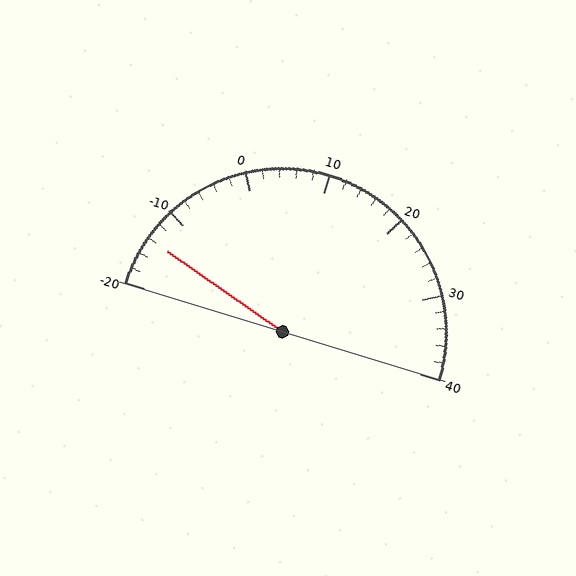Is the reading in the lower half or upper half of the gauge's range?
The reading is in the lower half of the range (-20 to 40).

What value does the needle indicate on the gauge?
The needle indicates approximately -14.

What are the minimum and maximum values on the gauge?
The gauge ranges from -20 to 40.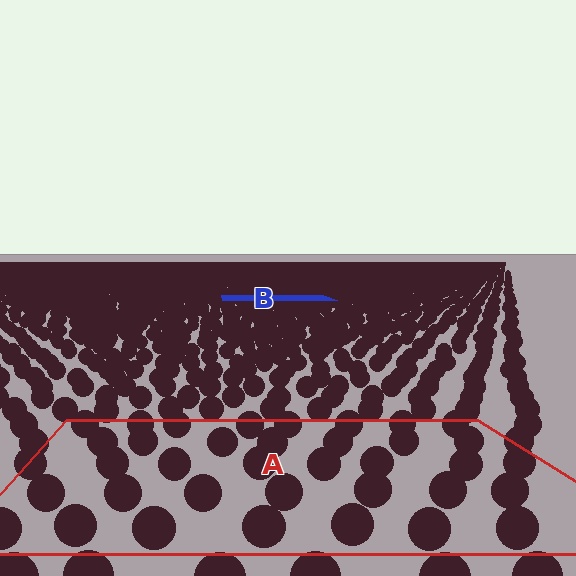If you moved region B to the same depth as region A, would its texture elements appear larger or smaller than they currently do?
They would appear larger. At a closer depth, the same texture elements are projected at a bigger on-screen size.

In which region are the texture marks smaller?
The texture marks are smaller in region B, because it is farther away.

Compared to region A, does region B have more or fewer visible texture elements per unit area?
Region B has more texture elements per unit area — they are packed more densely because it is farther away.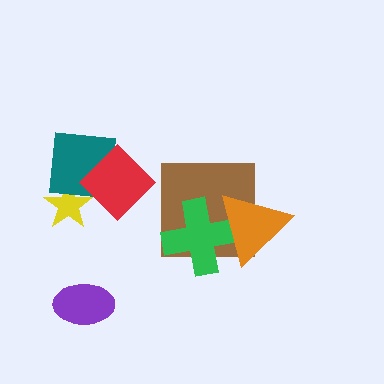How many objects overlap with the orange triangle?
2 objects overlap with the orange triangle.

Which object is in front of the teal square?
The red diamond is in front of the teal square.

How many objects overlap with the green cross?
2 objects overlap with the green cross.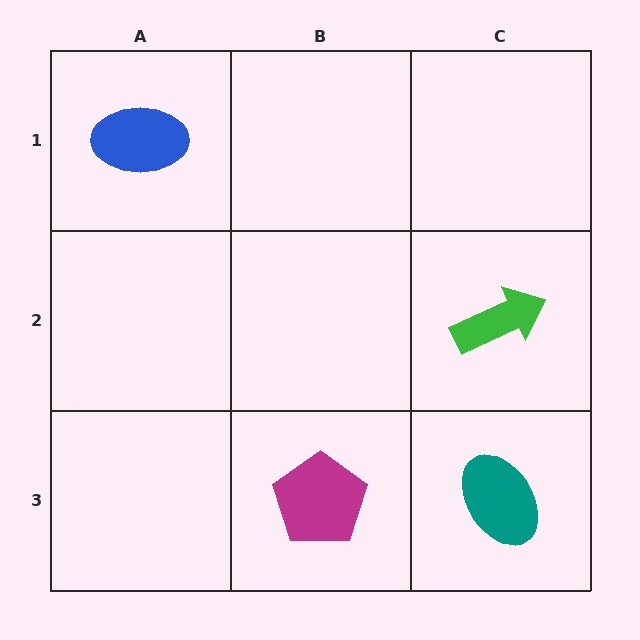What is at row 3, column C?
A teal ellipse.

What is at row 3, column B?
A magenta pentagon.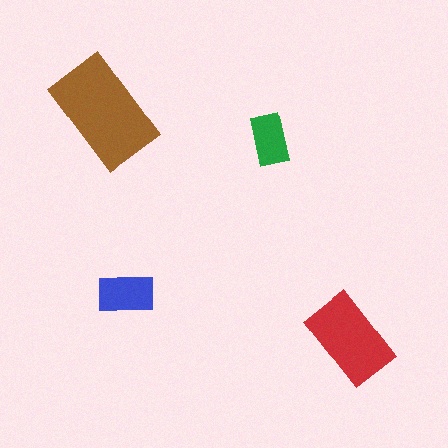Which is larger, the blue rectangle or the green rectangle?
The blue one.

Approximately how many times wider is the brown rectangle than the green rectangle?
About 2 times wider.